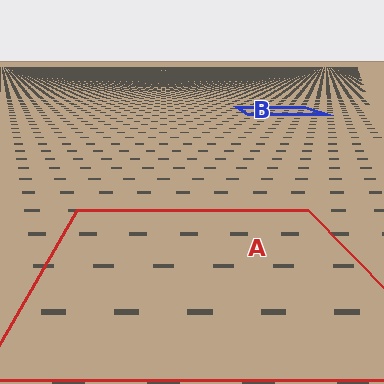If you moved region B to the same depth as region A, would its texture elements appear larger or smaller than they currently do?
They would appear larger. At a closer depth, the same texture elements are projected at a bigger on-screen size.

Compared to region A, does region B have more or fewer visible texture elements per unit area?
Region B has more texture elements per unit area — they are packed more densely because it is farther away.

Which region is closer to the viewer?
Region A is closer. The texture elements there are larger and more spread out.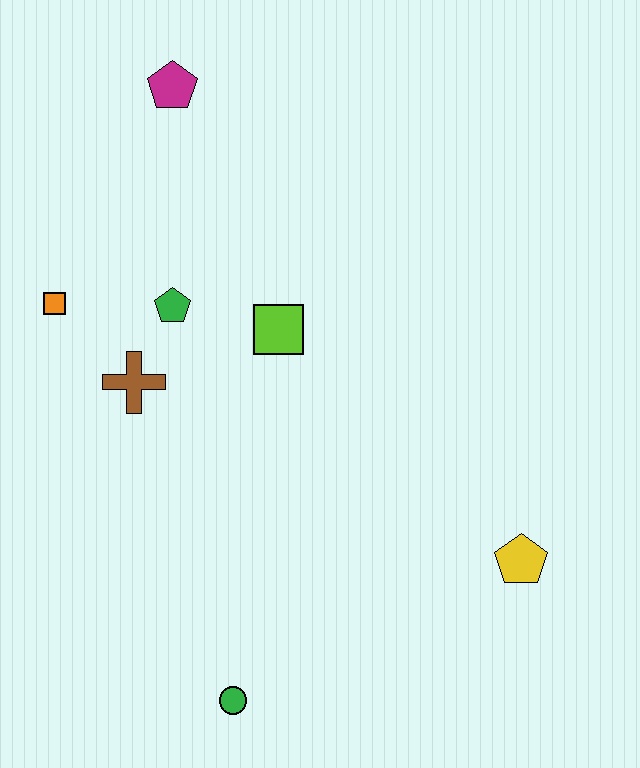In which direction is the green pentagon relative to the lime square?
The green pentagon is to the left of the lime square.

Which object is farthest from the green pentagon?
The yellow pentagon is farthest from the green pentagon.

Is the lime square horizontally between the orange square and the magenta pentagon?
No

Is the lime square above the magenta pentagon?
No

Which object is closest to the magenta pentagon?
The green pentagon is closest to the magenta pentagon.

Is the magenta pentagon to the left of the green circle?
Yes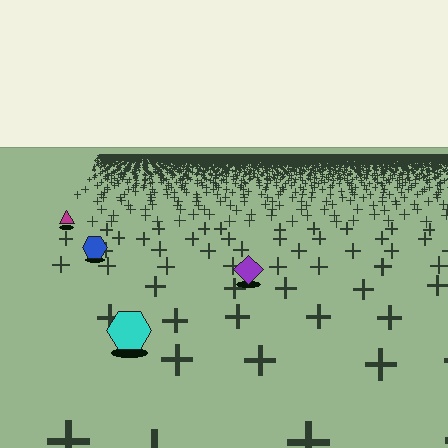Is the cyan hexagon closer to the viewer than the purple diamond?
Yes. The cyan hexagon is closer — you can tell from the texture gradient: the ground texture is coarser near it.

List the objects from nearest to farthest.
From nearest to farthest: the cyan hexagon, the purple diamond, the blue hexagon, the magenta triangle.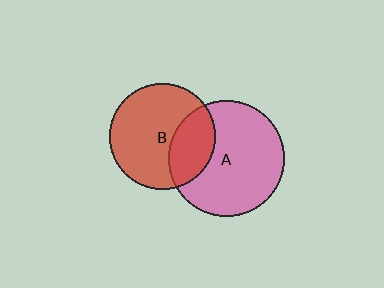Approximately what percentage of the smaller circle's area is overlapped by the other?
Approximately 30%.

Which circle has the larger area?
Circle A (pink).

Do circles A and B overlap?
Yes.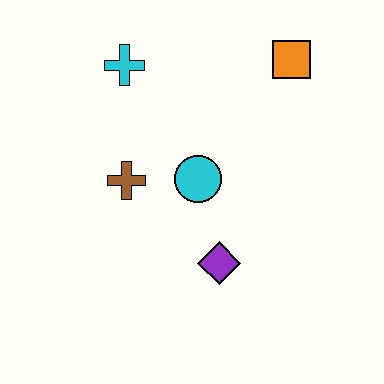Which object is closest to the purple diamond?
The cyan circle is closest to the purple diamond.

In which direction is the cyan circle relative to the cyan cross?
The cyan circle is below the cyan cross.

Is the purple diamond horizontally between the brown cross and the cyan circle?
No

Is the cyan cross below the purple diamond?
No